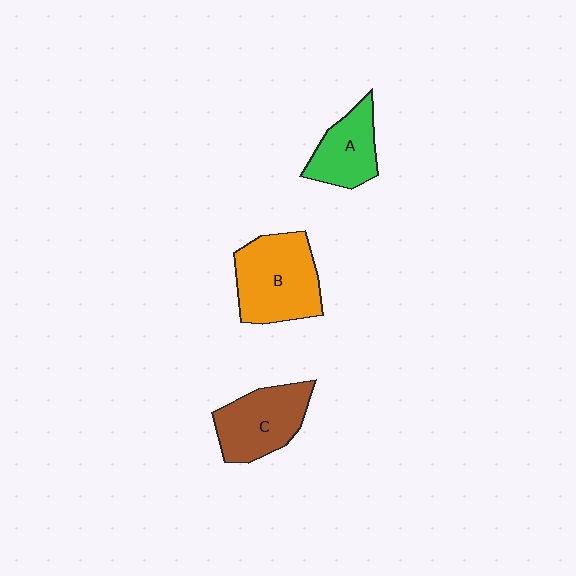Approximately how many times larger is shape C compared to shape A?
Approximately 1.3 times.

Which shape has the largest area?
Shape B (orange).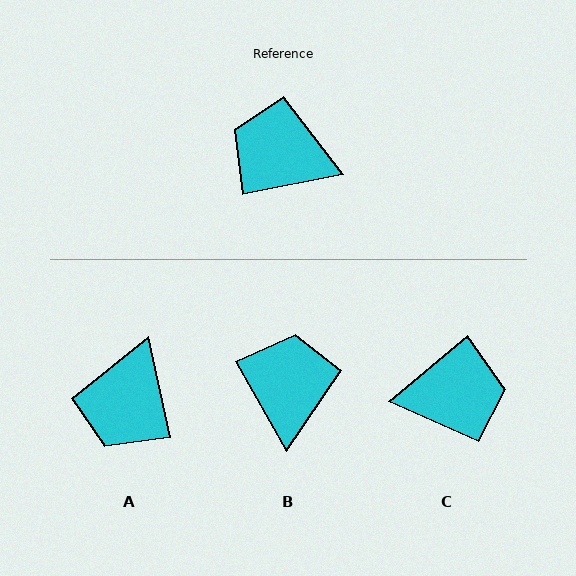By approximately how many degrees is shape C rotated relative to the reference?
Approximately 151 degrees clockwise.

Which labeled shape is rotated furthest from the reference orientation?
C, about 151 degrees away.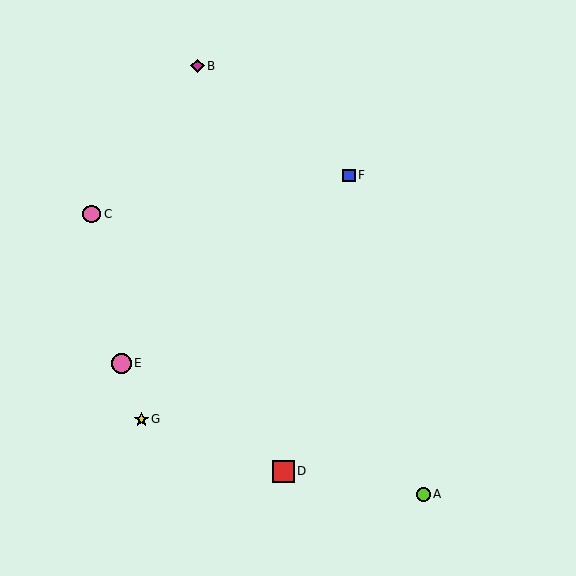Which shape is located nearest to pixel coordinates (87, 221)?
The pink circle (labeled C) at (92, 214) is nearest to that location.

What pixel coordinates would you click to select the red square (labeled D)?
Click at (284, 471) to select the red square D.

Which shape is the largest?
The red square (labeled D) is the largest.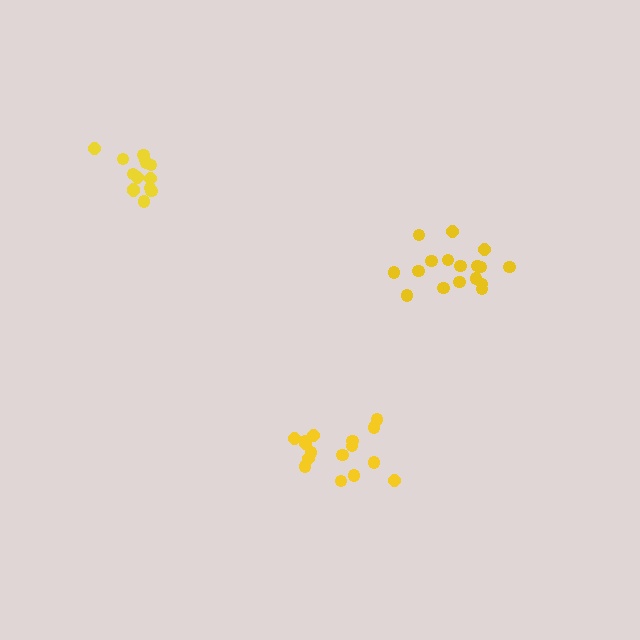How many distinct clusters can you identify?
There are 3 distinct clusters.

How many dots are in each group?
Group 1: 16 dots, Group 2: 14 dots, Group 3: 17 dots (47 total).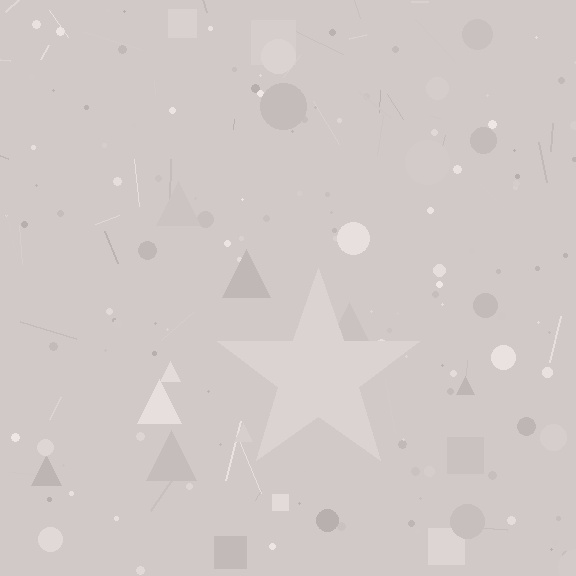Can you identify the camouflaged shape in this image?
The camouflaged shape is a star.